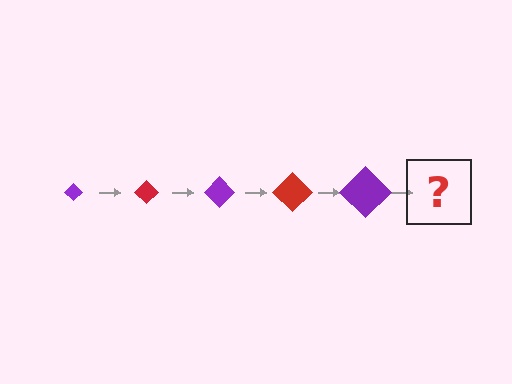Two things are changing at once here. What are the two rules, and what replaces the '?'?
The two rules are that the diamond grows larger each step and the color cycles through purple and red. The '?' should be a red diamond, larger than the previous one.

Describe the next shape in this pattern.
It should be a red diamond, larger than the previous one.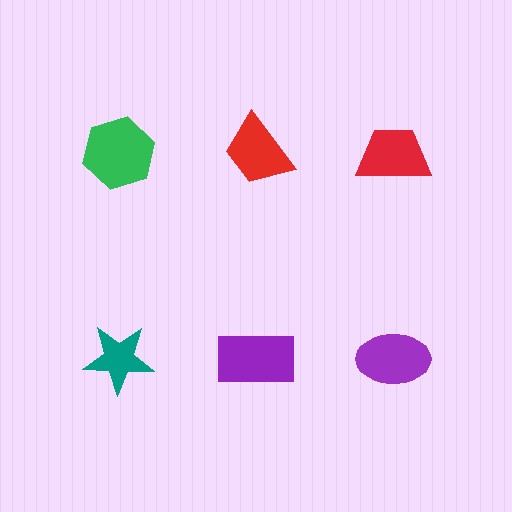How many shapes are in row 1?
3 shapes.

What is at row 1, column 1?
A green hexagon.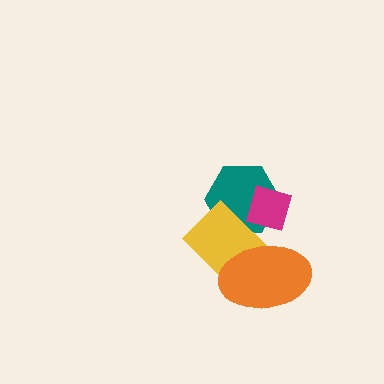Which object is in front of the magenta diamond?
The yellow rectangle is in front of the magenta diamond.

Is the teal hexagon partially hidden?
Yes, it is partially covered by another shape.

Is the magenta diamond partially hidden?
Yes, it is partially covered by another shape.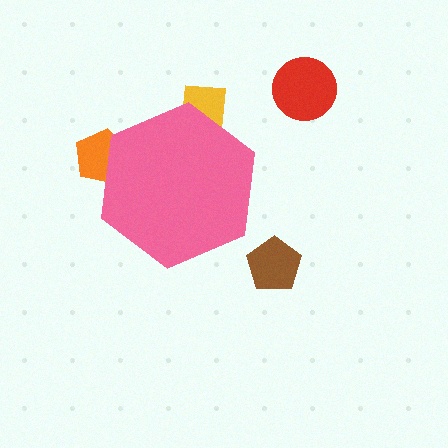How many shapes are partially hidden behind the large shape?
2 shapes are partially hidden.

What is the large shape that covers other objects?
A pink hexagon.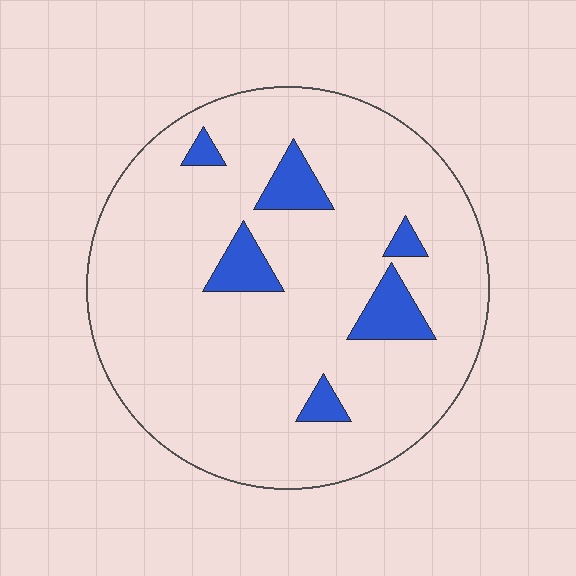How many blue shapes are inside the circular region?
6.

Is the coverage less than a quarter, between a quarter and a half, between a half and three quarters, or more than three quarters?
Less than a quarter.